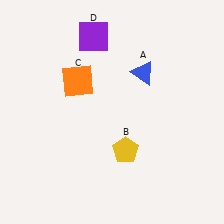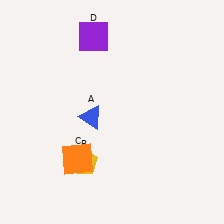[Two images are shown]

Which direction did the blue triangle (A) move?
The blue triangle (A) moved left.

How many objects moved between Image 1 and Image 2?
3 objects moved between the two images.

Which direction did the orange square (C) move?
The orange square (C) moved down.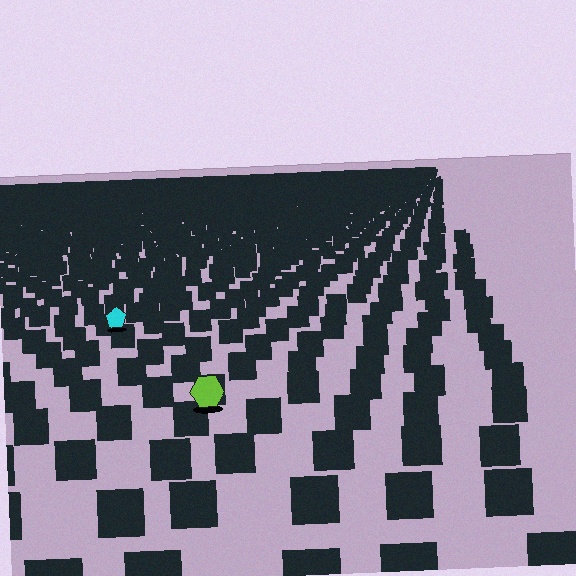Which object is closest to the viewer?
The lime hexagon is closest. The texture marks near it are larger and more spread out.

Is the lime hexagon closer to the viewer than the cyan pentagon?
Yes. The lime hexagon is closer — you can tell from the texture gradient: the ground texture is coarser near it.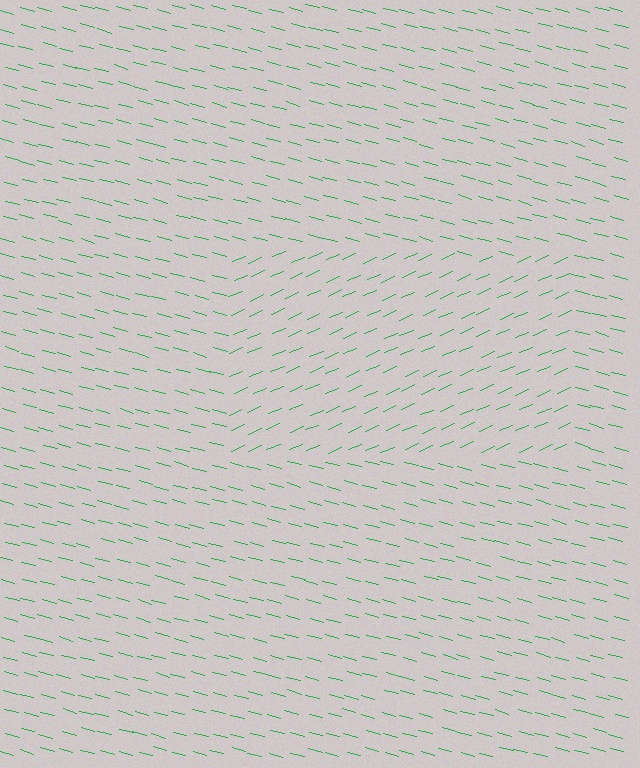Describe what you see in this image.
The image is filled with small green line segments. A rectangle region in the image has lines oriented differently from the surrounding lines, creating a visible texture boundary.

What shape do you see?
I see a rectangle.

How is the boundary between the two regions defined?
The boundary is defined purely by a change in line orientation (approximately 38 degrees difference). All lines are the same color and thickness.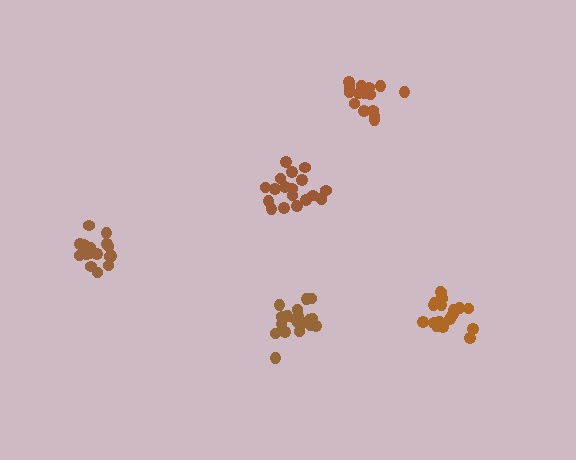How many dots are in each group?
Group 1: 20 dots, Group 2: 18 dots, Group 3: 19 dots, Group 4: 16 dots, Group 5: 18 dots (91 total).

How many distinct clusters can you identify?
There are 5 distinct clusters.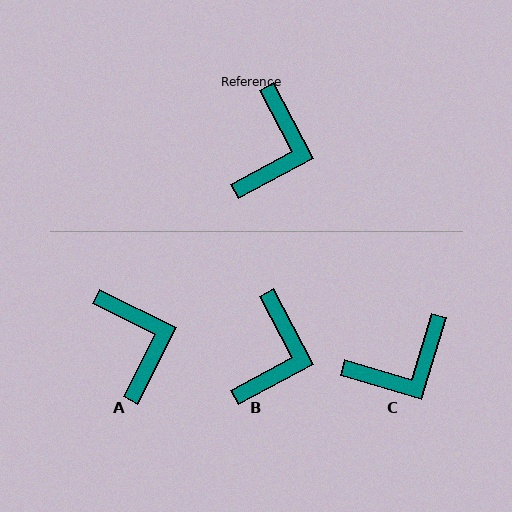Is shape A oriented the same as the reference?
No, it is off by about 35 degrees.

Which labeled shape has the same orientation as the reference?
B.